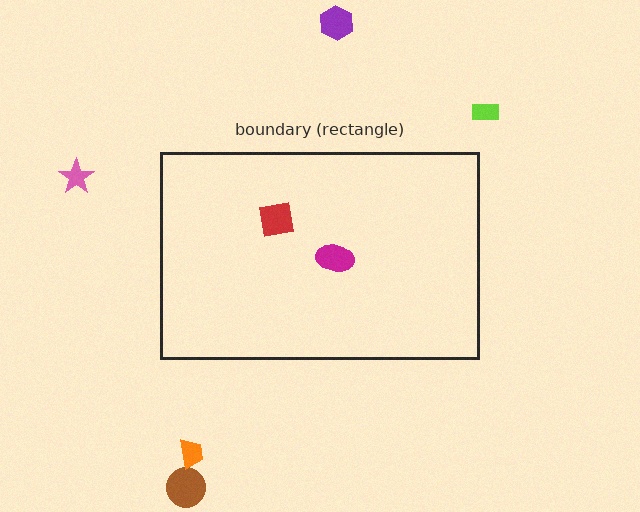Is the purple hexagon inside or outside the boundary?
Outside.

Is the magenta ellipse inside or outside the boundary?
Inside.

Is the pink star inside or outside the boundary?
Outside.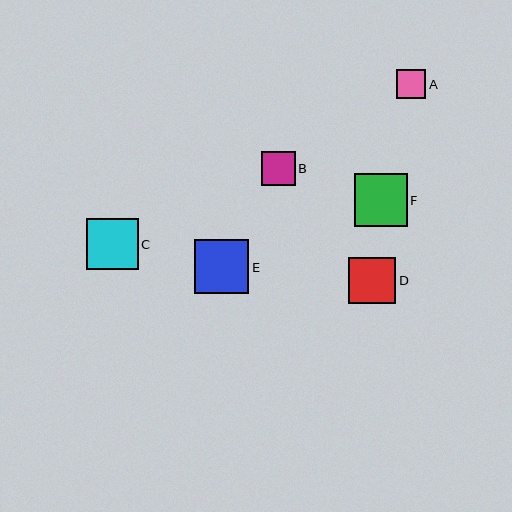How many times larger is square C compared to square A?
Square C is approximately 1.8 times the size of square A.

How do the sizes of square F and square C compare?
Square F and square C are approximately the same size.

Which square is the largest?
Square E is the largest with a size of approximately 54 pixels.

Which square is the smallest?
Square A is the smallest with a size of approximately 29 pixels.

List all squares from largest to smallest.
From largest to smallest: E, F, C, D, B, A.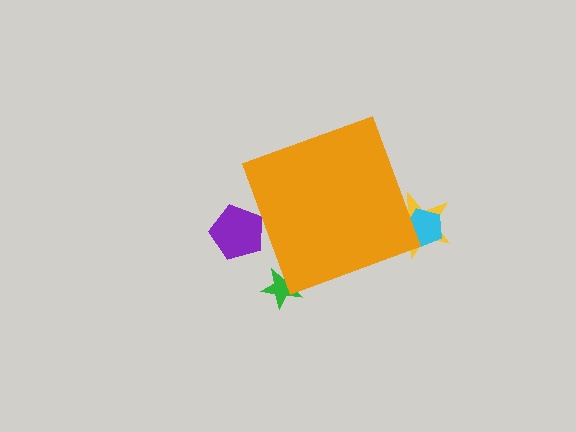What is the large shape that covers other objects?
An orange diamond.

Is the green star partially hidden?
Yes, the green star is partially hidden behind the orange diamond.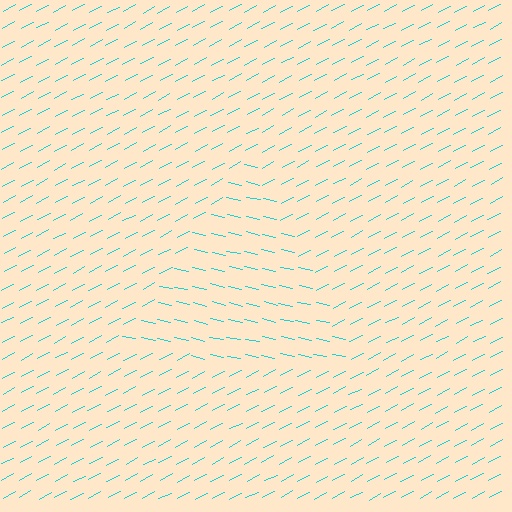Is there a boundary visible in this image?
Yes, there is a texture boundary formed by a change in line orientation.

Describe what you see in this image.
The image is filled with small cyan line segments. A triangle region in the image has lines oriented differently from the surrounding lines, creating a visible texture boundary.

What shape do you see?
I see a triangle.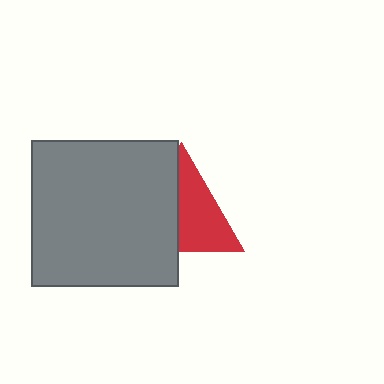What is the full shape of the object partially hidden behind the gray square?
The partially hidden object is a red triangle.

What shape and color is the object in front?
The object in front is a gray square.